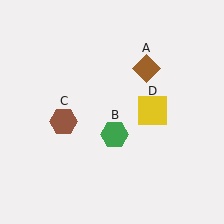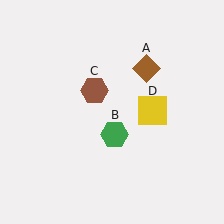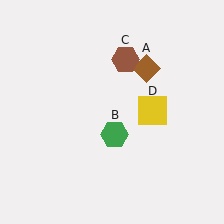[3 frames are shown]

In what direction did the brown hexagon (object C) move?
The brown hexagon (object C) moved up and to the right.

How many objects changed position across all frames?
1 object changed position: brown hexagon (object C).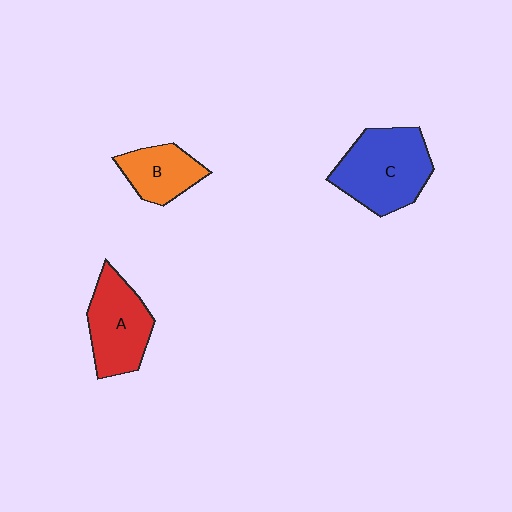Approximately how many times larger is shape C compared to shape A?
Approximately 1.2 times.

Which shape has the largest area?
Shape C (blue).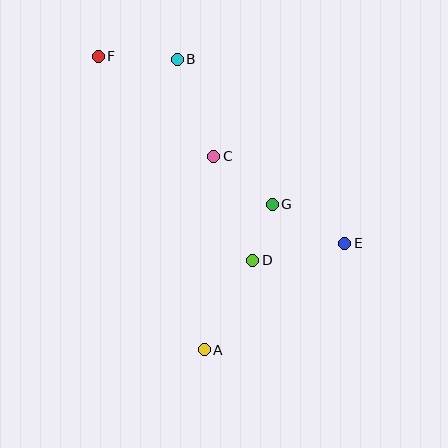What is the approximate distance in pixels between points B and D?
The distance between B and D is approximately 214 pixels.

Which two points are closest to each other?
Points D and G are closest to each other.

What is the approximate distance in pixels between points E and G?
The distance between E and G is approximately 82 pixels.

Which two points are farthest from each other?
Points A and F are farthest from each other.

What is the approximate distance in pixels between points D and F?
The distance between D and F is approximately 256 pixels.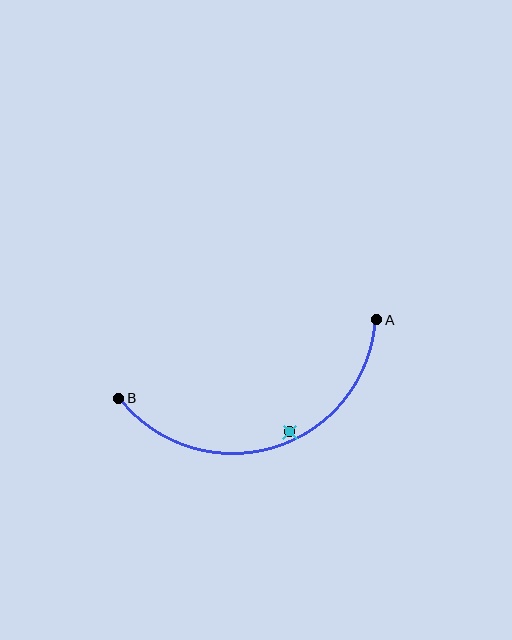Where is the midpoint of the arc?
The arc midpoint is the point on the curve farthest from the straight line joining A and B. It sits below that line.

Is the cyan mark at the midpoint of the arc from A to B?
No — the cyan mark does not lie on the arc at all. It sits slightly inside the curve.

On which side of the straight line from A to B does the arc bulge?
The arc bulges below the straight line connecting A and B.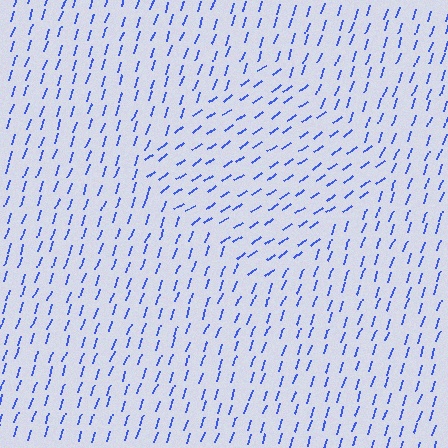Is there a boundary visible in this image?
Yes, there is a texture boundary formed by a change in line orientation.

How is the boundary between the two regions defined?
The boundary is defined purely by a change in line orientation (approximately 35 degrees difference). All lines are the same color and thickness.